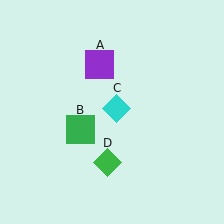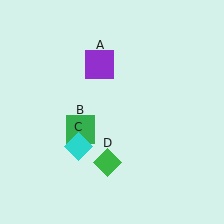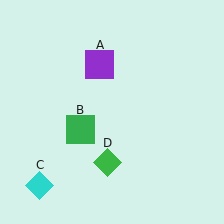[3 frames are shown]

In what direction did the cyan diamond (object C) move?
The cyan diamond (object C) moved down and to the left.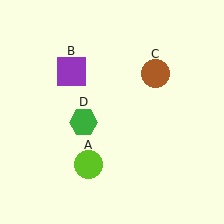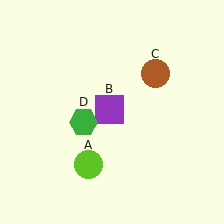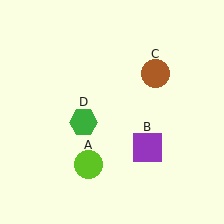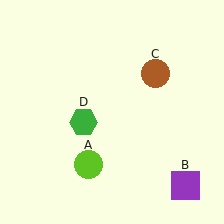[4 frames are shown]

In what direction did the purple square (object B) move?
The purple square (object B) moved down and to the right.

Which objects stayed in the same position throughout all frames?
Lime circle (object A) and brown circle (object C) and green hexagon (object D) remained stationary.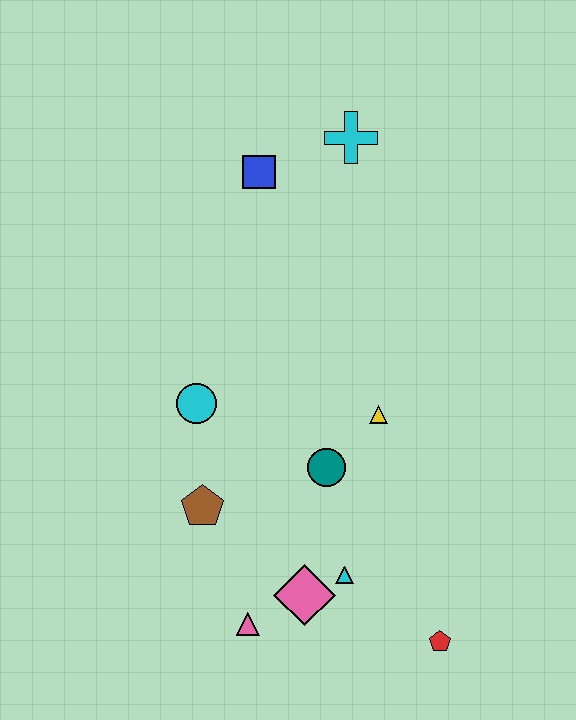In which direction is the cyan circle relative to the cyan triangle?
The cyan circle is above the cyan triangle.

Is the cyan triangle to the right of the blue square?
Yes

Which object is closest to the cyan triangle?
The pink diamond is closest to the cyan triangle.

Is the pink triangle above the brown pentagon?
No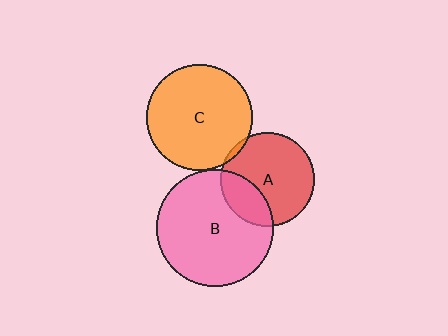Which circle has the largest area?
Circle B (pink).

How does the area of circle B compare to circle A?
Approximately 1.5 times.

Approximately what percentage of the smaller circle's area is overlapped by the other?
Approximately 5%.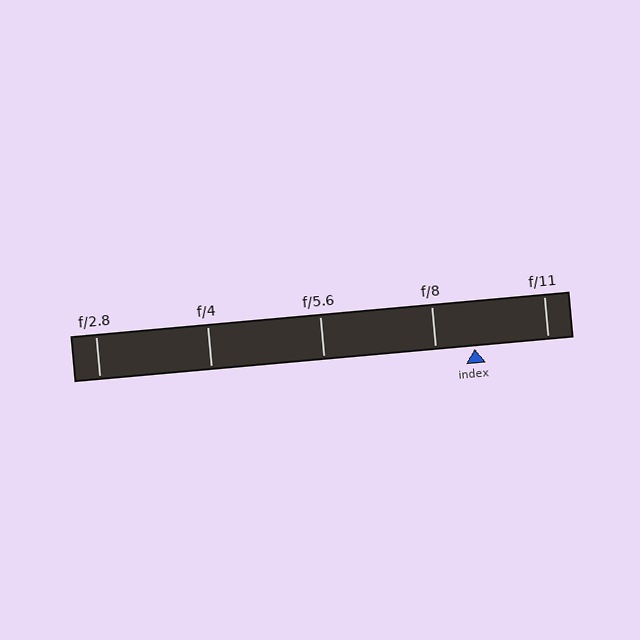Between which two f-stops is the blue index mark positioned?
The index mark is between f/8 and f/11.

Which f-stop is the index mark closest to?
The index mark is closest to f/8.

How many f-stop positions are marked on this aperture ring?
There are 5 f-stop positions marked.